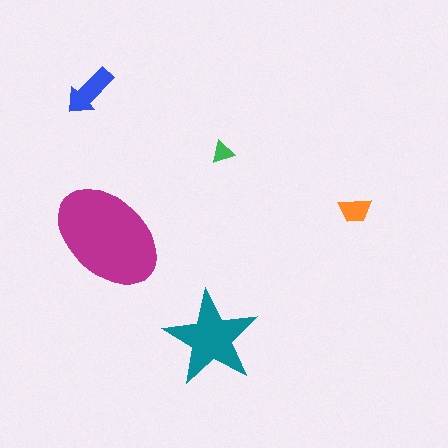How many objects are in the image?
There are 5 objects in the image.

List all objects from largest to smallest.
The magenta ellipse, the teal star, the blue arrow, the orange trapezoid, the green triangle.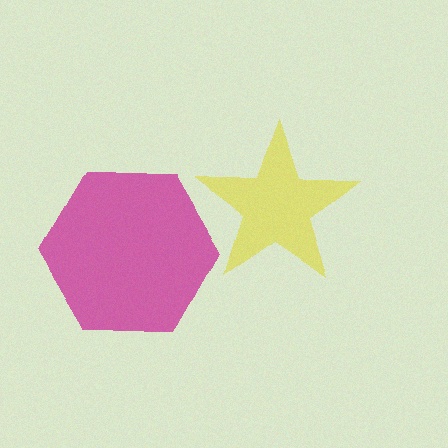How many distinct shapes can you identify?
There are 2 distinct shapes: a yellow star, a magenta hexagon.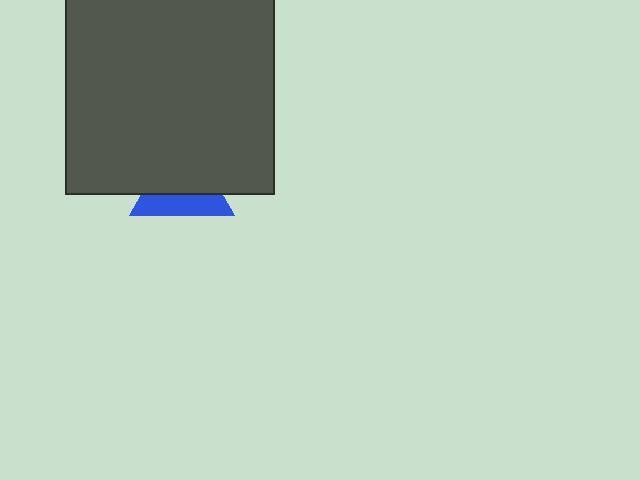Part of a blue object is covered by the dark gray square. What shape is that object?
It is a triangle.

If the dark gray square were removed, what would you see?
You would see the complete blue triangle.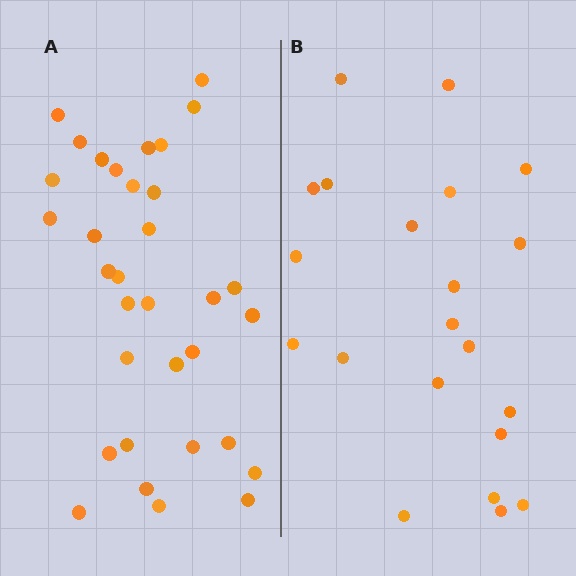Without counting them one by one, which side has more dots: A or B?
Region A (the left region) has more dots.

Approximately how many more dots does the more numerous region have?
Region A has roughly 12 or so more dots than region B.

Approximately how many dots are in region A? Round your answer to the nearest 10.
About 30 dots. (The exact count is 33, which rounds to 30.)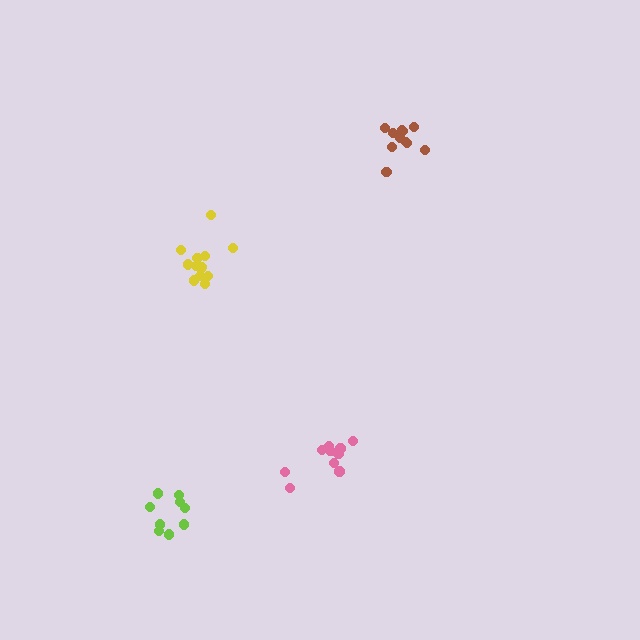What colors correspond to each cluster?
The clusters are colored: lime, pink, yellow, brown.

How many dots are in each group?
Group 1: 9 dots, Group 2: 10 dots, Group 3: 14 dots, Group 4: 11 dots (44 total).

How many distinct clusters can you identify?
There are 4 distinct clusters.